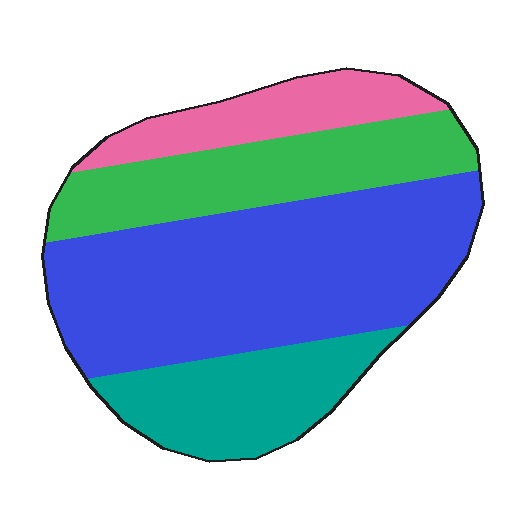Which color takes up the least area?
Pink, at roughly 15%.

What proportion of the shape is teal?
Teal covers 18% of the shape.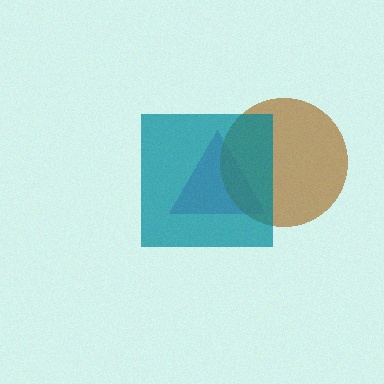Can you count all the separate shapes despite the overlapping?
Yes, there are 3 separate shapes.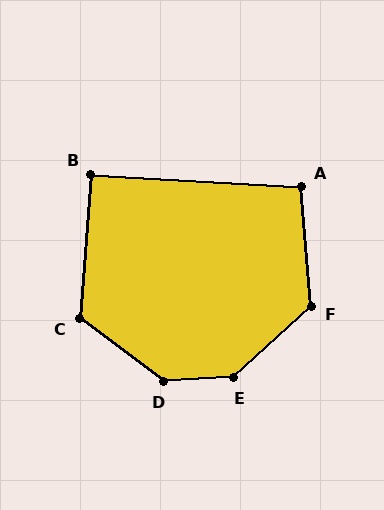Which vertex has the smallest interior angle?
B, at approximately 91 degrees.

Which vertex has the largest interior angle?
D, at approximately 141 degrees.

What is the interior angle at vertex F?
Approximately 128 degrees (obtuse).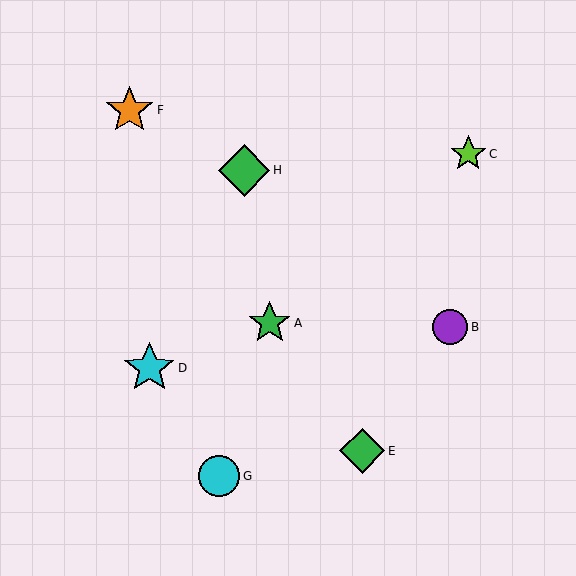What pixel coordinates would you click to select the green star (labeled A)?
Click at (270, 323) to select the green star A.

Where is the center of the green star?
The center of the green star is at (270, 323).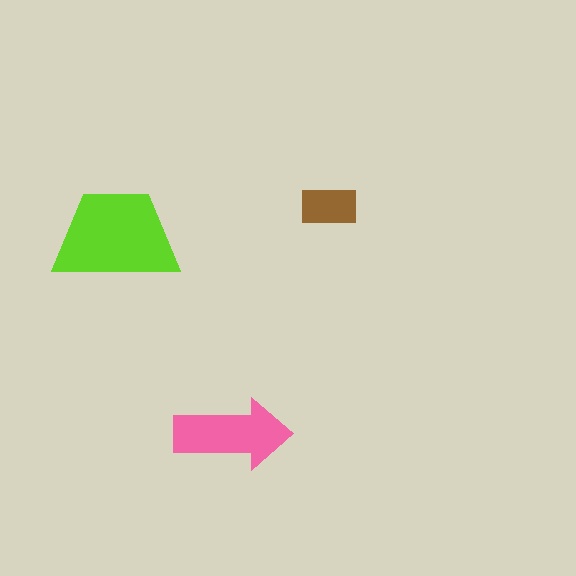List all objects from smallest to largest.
The brown rectangle, the pink arrow, the lime trapezoid.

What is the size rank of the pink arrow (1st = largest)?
2nd.